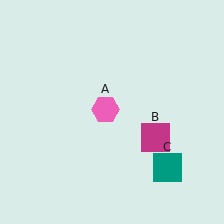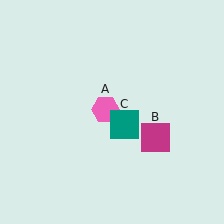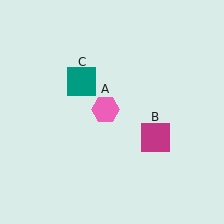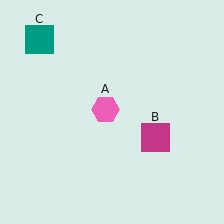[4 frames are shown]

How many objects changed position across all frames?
1 object changed position: teal square (object C).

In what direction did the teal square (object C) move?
The teal square (object C) moved up and to the left.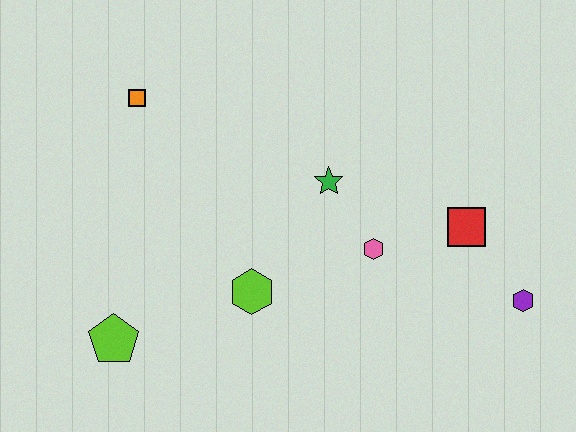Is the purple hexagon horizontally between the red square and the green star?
No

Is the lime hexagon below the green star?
Yes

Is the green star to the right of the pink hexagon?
No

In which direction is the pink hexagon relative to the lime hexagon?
The pink hexagon is to the right of the lime hexagon.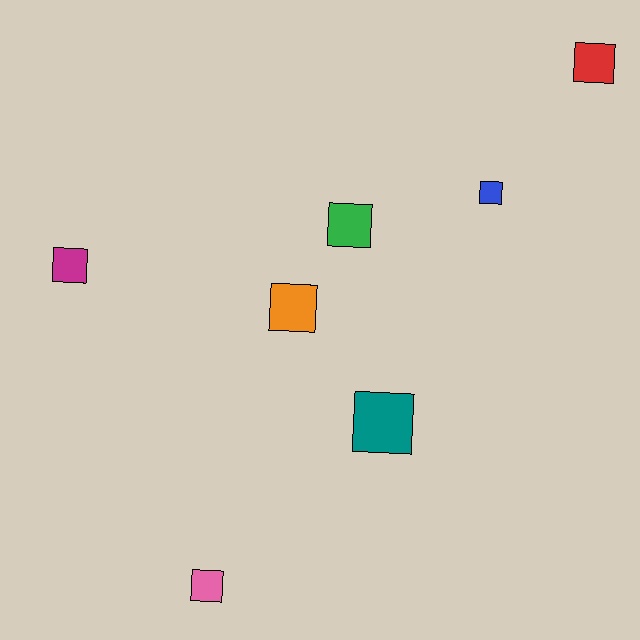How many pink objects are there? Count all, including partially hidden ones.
There is 1 pink object.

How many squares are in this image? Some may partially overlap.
There are 7 squares.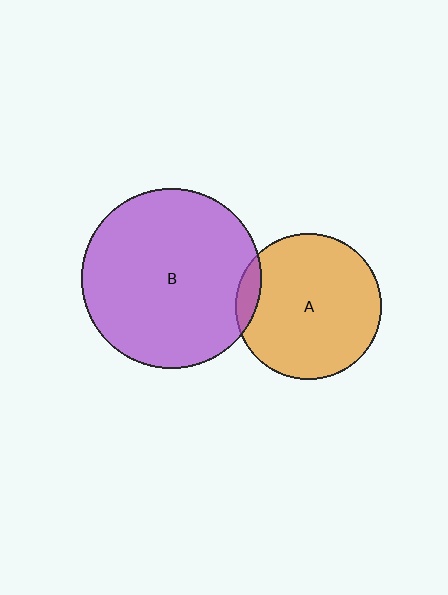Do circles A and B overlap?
Yes.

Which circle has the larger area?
Circle B (purple).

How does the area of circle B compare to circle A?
Approximately 1.5 times.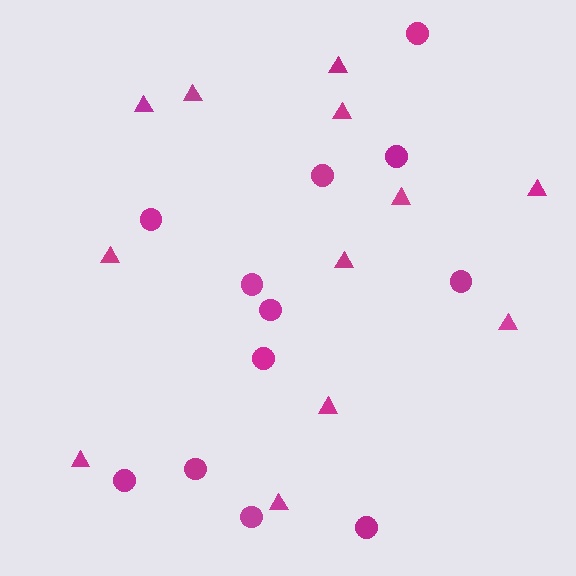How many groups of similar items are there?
There are 2 groups: one group of triangles (12) and one group of circles (12).